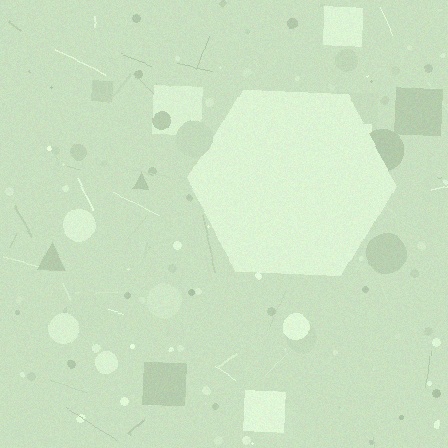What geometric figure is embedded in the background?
A hexagon is embedded in the background.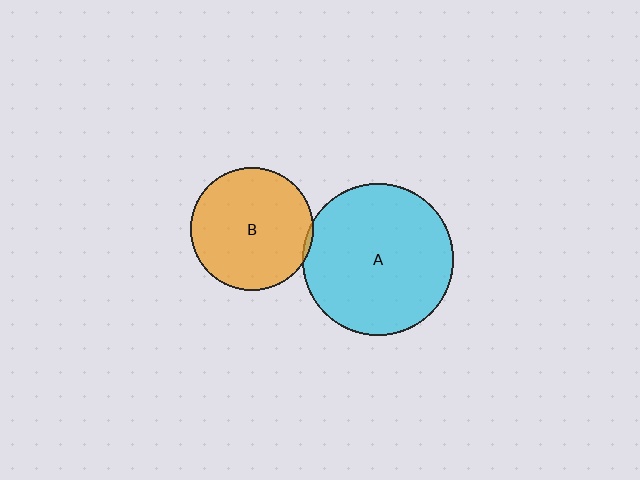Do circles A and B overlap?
Yes.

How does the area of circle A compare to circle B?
Approximately 1.5 times.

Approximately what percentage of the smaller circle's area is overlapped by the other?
Approximately 5%.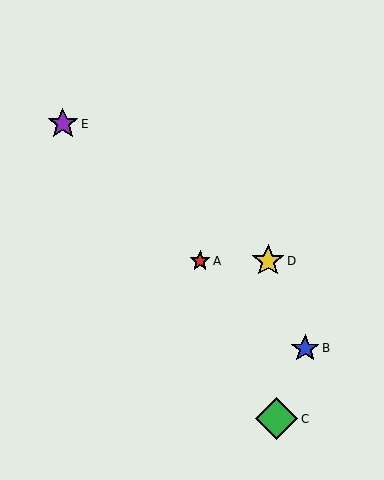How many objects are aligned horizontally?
2 objects (A, D) are aligned horizontally.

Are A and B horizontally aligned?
No, A is at y≈261 and B is at y≈348.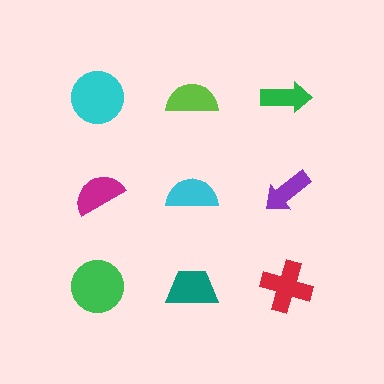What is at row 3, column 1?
A green circle.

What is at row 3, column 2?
A teal trapezoid.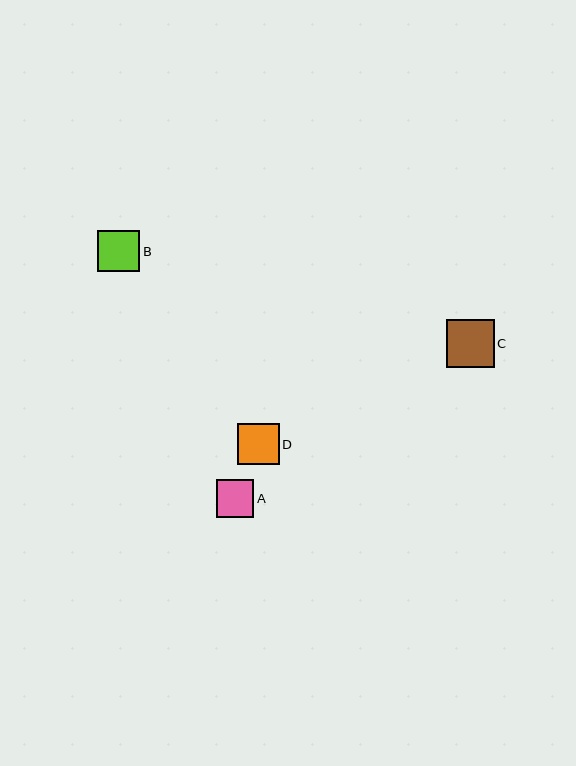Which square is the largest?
Square C is the largest with a size of approximately 48 pixels.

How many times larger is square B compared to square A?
Square B is approximately 1.1 times the size of square A.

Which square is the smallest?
Square A is the smallest with a size of approximately 37 pixels.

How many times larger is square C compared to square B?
Square C is approximately 1.1 times the size of square B.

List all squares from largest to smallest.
From largest to smallest: C, B, D, A.